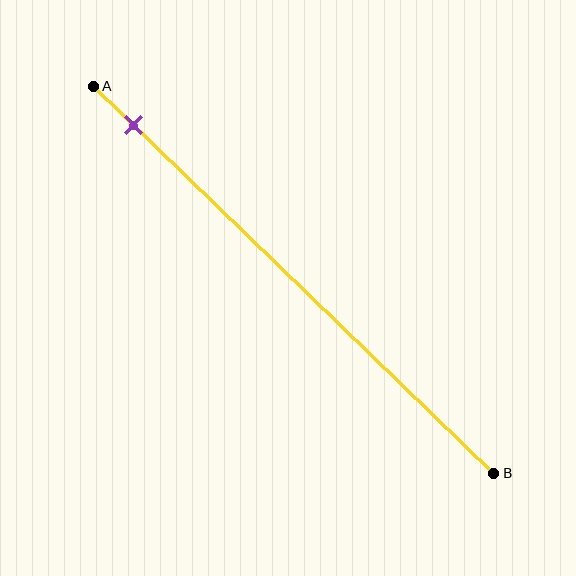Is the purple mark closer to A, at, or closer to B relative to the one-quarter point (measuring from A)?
The purple mark is closer to point A than the one-quarter point of segment AB.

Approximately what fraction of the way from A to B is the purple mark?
The purple mark is approximately 10% of the way from A to B.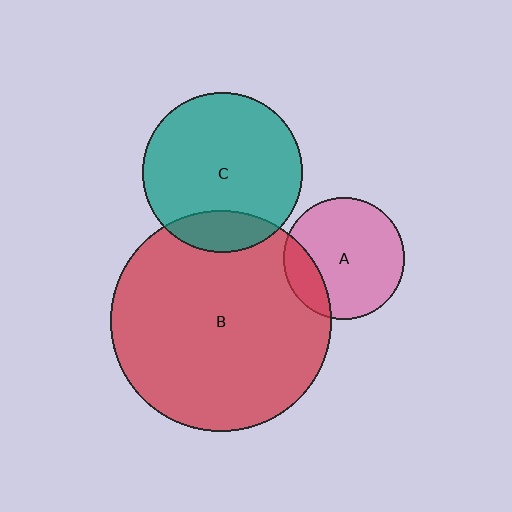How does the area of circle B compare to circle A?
Approximately 3.3 times.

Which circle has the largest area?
Circle B (red).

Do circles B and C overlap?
Yes.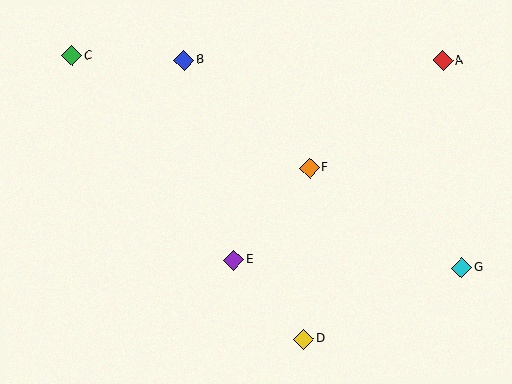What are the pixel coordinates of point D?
Point D is at (304, 339).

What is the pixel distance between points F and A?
The distance between F and A is 171 pixels.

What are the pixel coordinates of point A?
Point A is at (443, 61).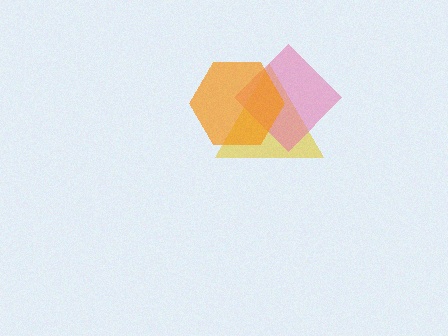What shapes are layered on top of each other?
The layered shapes are: a yellow triangle, a pink diamond, an orange hexagon.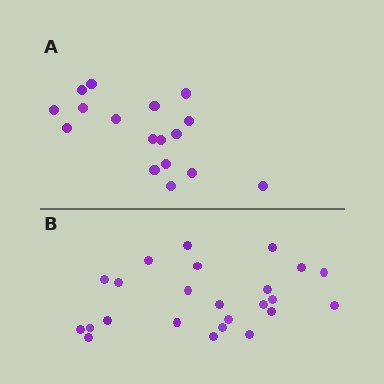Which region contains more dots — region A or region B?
Region B (the bottom region) has more dots.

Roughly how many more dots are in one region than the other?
Region B has roughly 8 or so more dots than region A.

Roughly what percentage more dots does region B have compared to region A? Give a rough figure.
About 40% more.